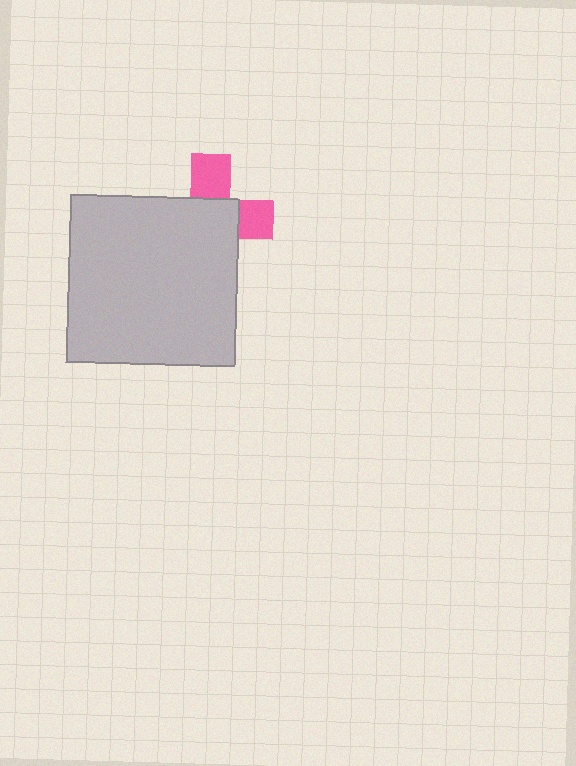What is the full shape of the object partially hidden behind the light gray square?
The partially hidden object is a pink cross.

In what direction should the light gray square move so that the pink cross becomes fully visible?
The light gray square should move toward the lower-left. That is the shortest direction to clear the overlap and leave the pink cross fully visible.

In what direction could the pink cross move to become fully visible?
The pink cross could move toward the upper-right. That would shift it out from behind the light gray square entirely.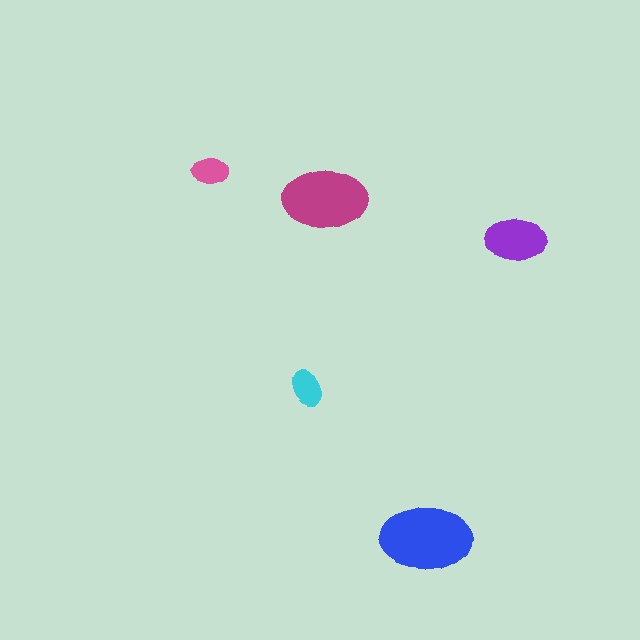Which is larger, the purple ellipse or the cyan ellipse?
The purple one.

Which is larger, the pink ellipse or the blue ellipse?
The blue one.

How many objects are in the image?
There are 5 objects in the image.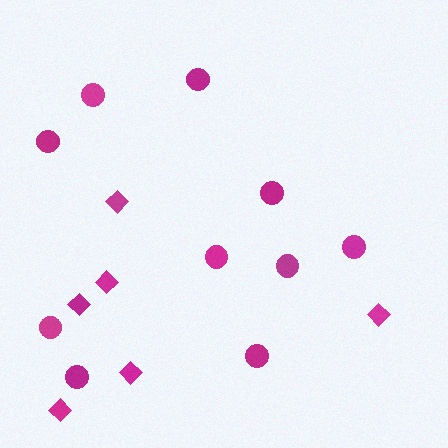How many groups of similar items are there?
There are 2 groups: one group of circles (10) and one group of diamonds (6).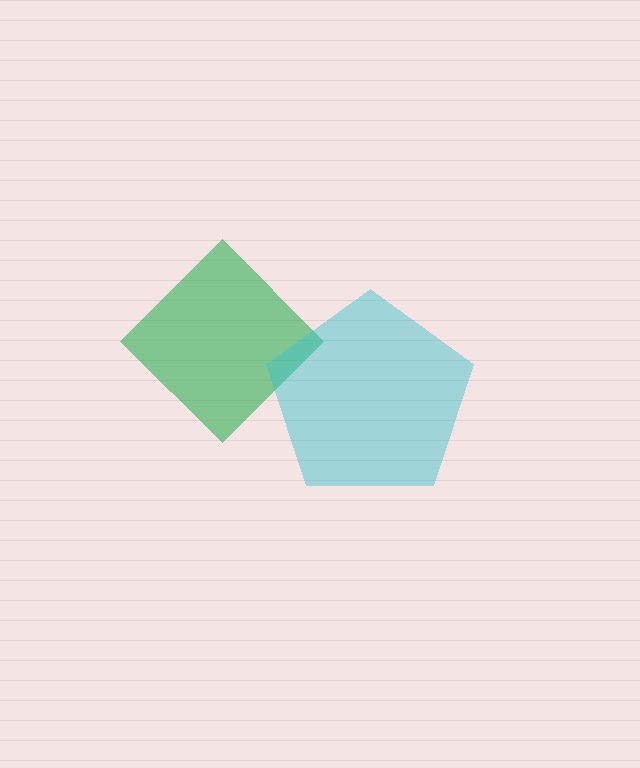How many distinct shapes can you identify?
There are 2 distinct shapes: a green diamond, a cyan pentagon.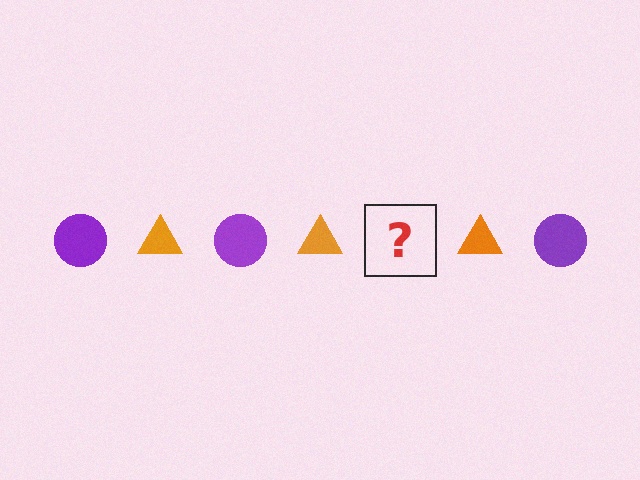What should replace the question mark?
The question mark should be replaced with a purple circle.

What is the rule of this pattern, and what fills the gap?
The rule is that the pattern alternates between purple circle and orange triangle. The gap should be filled with a purple circle.